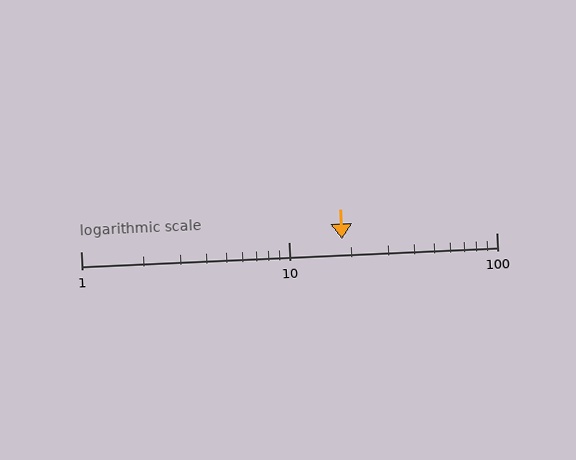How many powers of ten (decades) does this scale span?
The scale spans 2 decades, from 1 to 100.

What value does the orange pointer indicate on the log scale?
The pointer indicates approximately 18.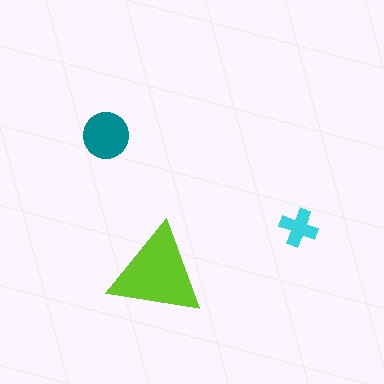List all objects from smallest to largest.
The cyan cross, the teal circle, the lime triangle.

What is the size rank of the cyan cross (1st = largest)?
3rd.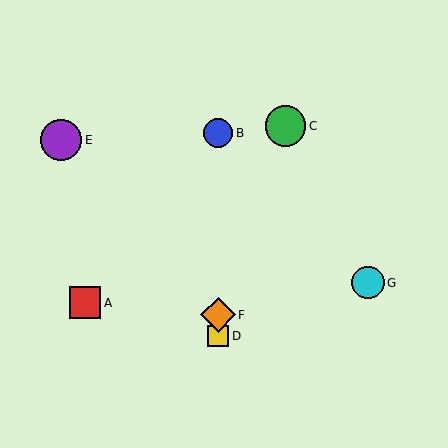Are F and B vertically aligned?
Yes, both are at x≈218.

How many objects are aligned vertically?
3 objects (B, D, F) are aligned vertically.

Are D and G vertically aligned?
No, D is at x≈218 and G is at x≈368.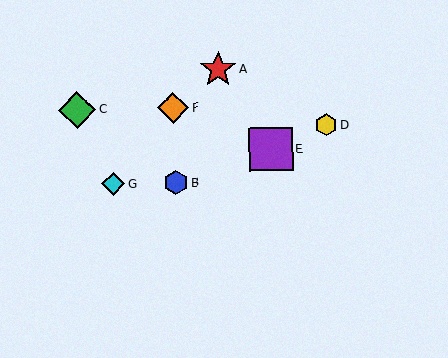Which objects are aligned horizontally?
Objects B, G are aligned horizontally.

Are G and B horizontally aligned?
Yes, both are at y≈184.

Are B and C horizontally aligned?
No, B is at y≈182 and C is at y≈110.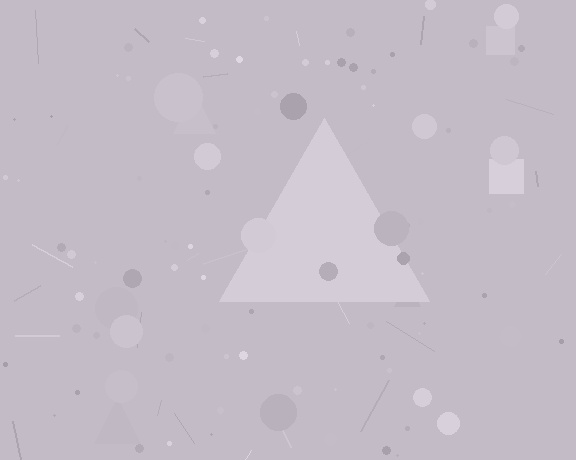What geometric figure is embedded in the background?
A triangle is embedded in the background.